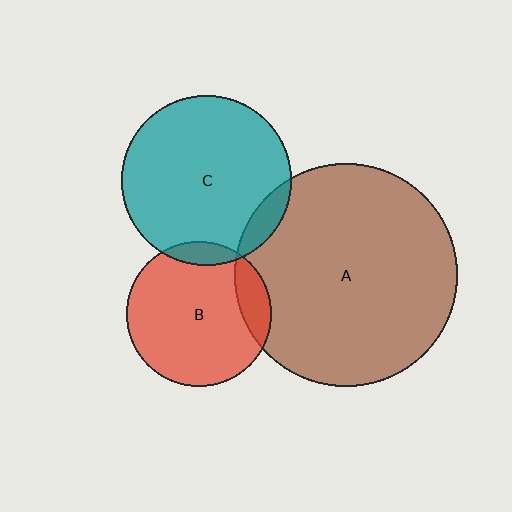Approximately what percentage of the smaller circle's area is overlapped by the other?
Approximately 15%.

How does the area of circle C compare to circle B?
Approximately 1.4 times.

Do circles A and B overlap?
Yes.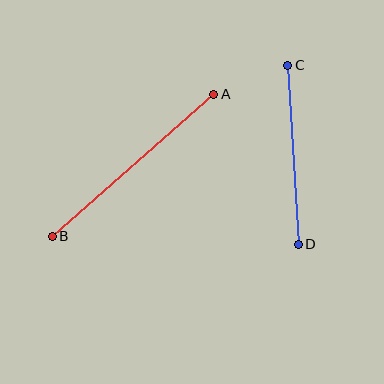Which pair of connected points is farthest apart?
Points A and B are farthest apart.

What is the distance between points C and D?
The distance is approximately 179 pixels.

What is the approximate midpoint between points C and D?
The midpoint is at approximately (293, 155) pixels.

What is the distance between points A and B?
The distance is approximately 215 pixels.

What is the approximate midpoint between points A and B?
The midpoint is at approximately (133, 165) pixels.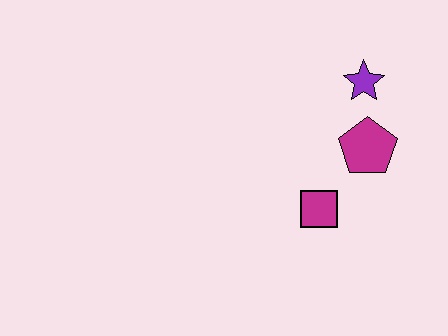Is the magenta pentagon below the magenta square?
No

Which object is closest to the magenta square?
The magenta pentagon is closest to the magenta square.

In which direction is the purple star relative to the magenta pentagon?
The purple star is above the magenta pentagon.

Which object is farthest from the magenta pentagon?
The magenta square is farthest from the magenta pentagon.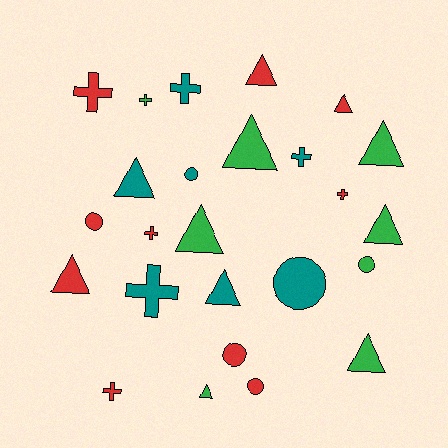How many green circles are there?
There is 1 green circle.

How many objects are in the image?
There are 25 objects.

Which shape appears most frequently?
Triangle, with 11 objects.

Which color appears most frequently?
Red, with 10 objects.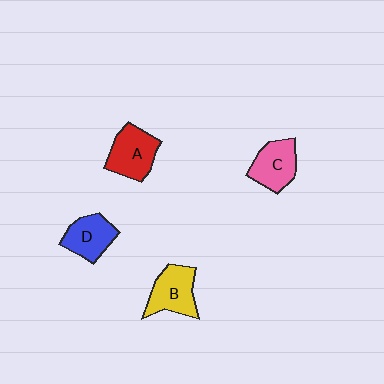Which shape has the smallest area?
Shape D (blue).